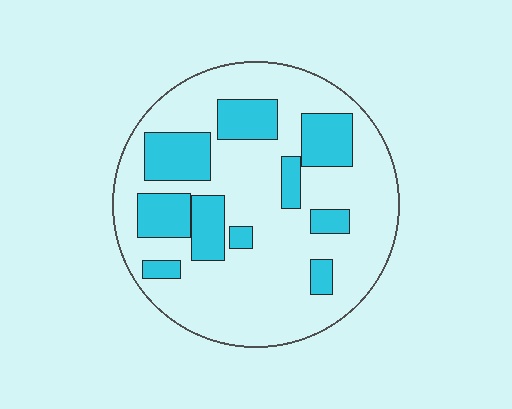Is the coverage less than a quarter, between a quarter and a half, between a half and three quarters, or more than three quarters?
Between a quarter and a half.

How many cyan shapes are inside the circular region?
10.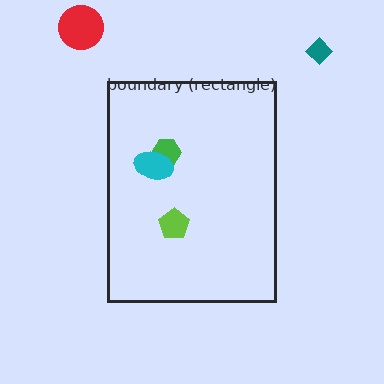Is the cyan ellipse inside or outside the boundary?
Inside.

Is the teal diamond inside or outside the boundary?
Outside.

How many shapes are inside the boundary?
3 inside, 2 outside.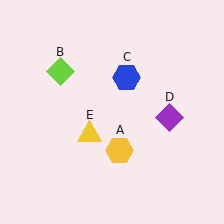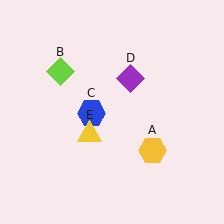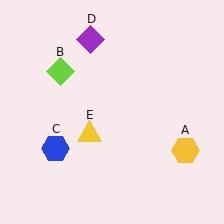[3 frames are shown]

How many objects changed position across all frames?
3 objects changed position: yellow hexagon (object A), blue hexagon (object C), purple diamond (object D).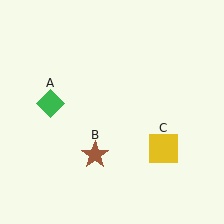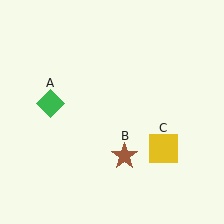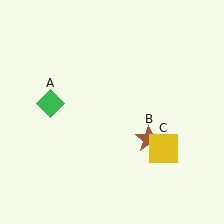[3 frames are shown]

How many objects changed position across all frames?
1 object changed position: brown star (object B).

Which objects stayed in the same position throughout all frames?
Green diamond (object A) and yellow square (object C) remained stationary.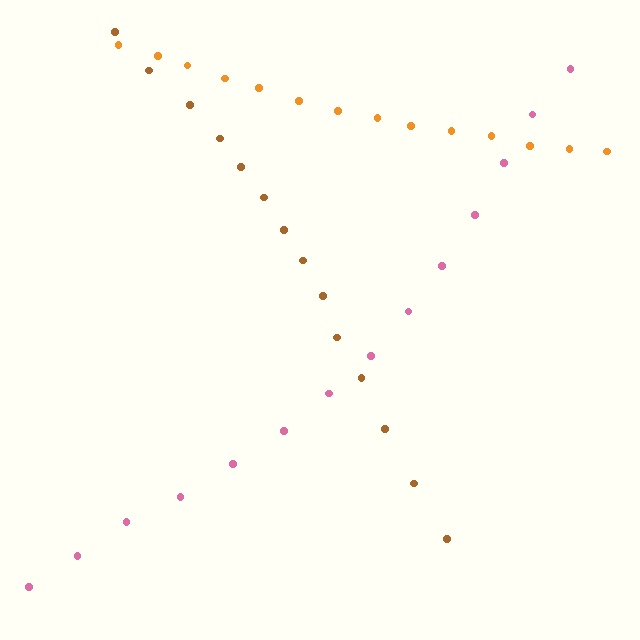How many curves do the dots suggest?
There are 3 distinct paths.